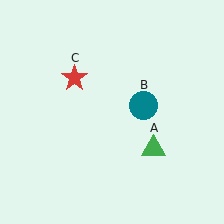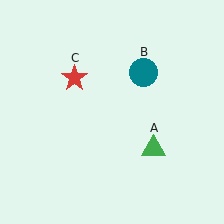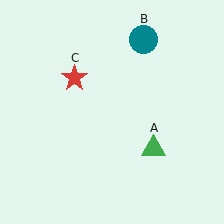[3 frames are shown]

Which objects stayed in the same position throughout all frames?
Green triangle (object A) and red star (object C) remained stationary.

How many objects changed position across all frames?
1 object changed position: teal circle (object B).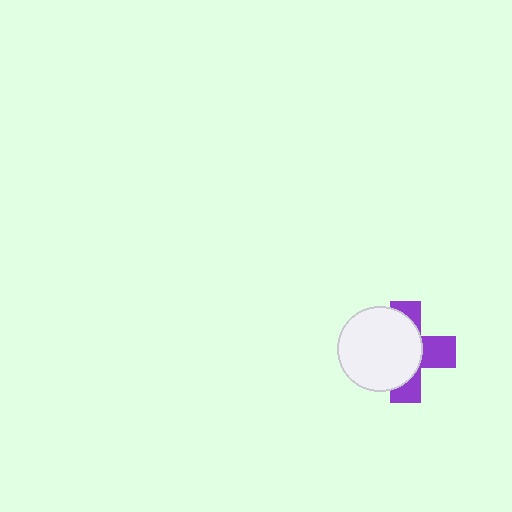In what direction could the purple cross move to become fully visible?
The purple cross could move right. That would shift it out from behind the white circle entirely.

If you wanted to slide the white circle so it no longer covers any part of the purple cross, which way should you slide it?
Slide it left — that is the most direct way to separate the two shapes.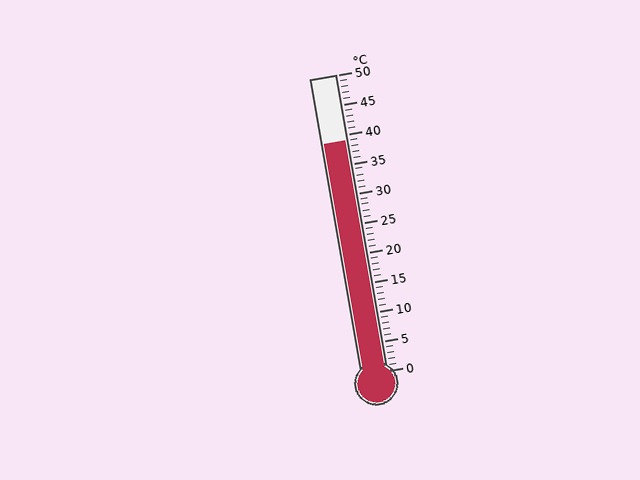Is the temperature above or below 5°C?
The temperature is above 5°C.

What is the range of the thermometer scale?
The thermometer scale ranges from 0°C to 50°C.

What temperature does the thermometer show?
The thermometer shows approximately 39°C.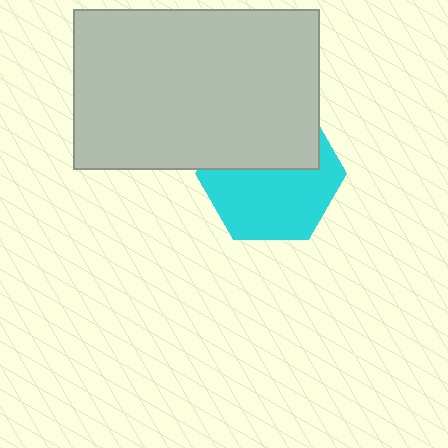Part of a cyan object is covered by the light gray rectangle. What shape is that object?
It is a hexagon.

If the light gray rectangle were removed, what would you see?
You would see the complete cyan hexagon.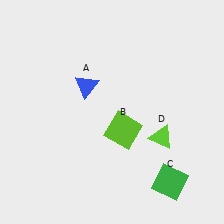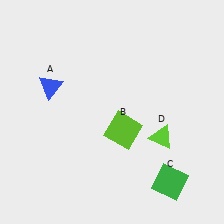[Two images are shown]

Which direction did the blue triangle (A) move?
The blue triangle (A) moved left.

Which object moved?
The blue triangle (A) moved left.